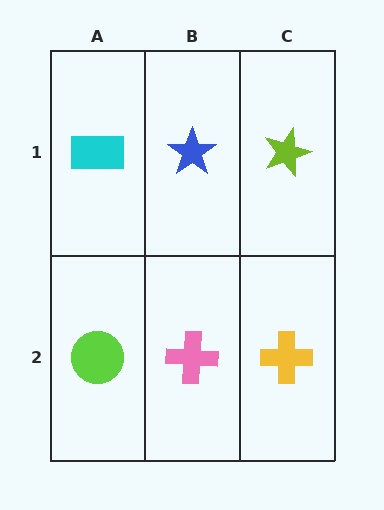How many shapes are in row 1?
3 shapes.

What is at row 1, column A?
A cyan rectangle.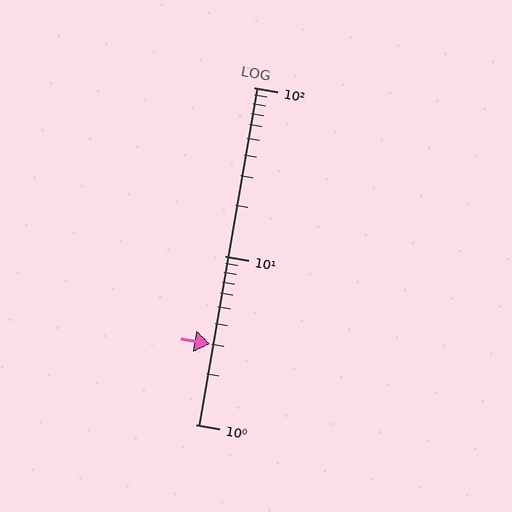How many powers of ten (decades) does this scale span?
The scale spans 2 decades, from 1 to 100.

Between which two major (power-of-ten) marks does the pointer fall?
The pointer is between 1 and 10.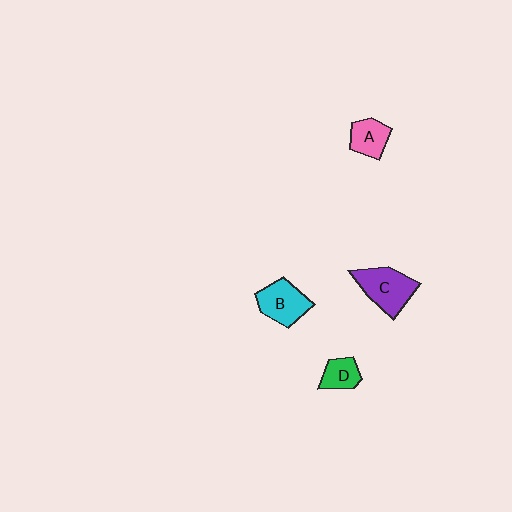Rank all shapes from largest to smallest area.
From largest to smallest: C (purple), B (cyan), A (pink), D (green).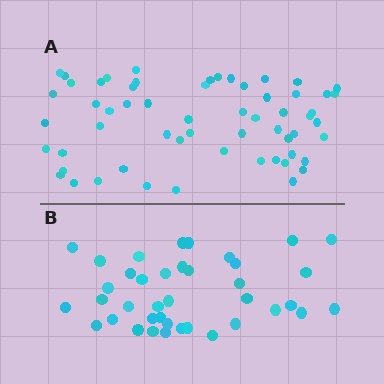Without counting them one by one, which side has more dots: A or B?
Region A (the top region) has more dots.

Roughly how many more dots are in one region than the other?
Region A has approximately 20 more dots than region B.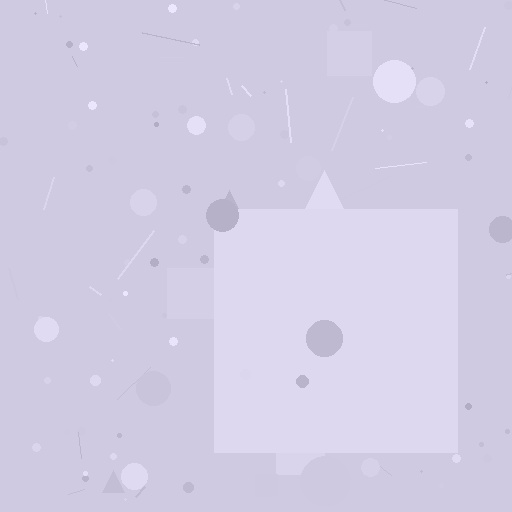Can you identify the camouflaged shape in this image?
The camouflaged shape is a square.